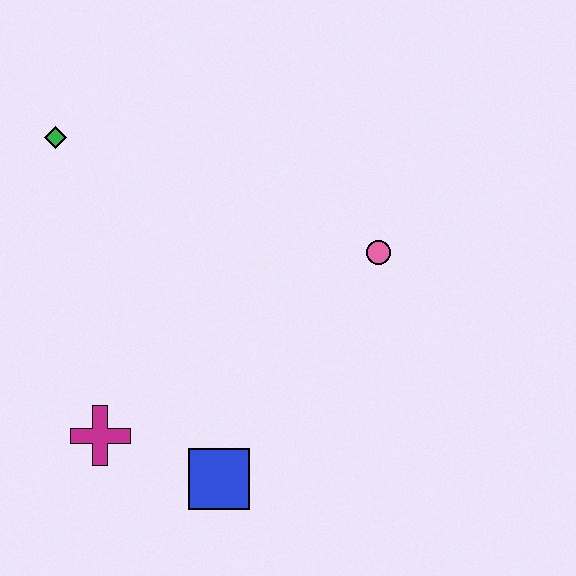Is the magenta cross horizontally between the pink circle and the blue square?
No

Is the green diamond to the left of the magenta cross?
Yes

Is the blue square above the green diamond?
No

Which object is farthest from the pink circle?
The green diamond is farthest from the pink circle.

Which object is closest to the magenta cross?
The blue square is closest to the magenta cross.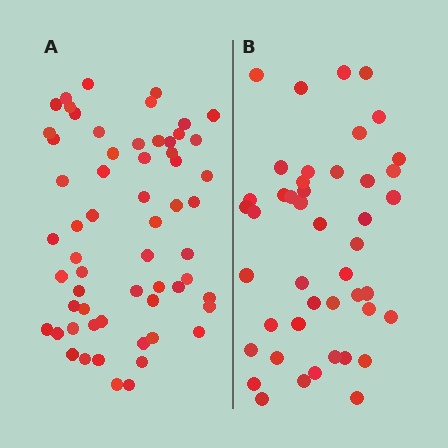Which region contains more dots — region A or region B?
Region A (the left region) has more dots.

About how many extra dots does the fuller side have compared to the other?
Region A has approximately 15 more dots than region B.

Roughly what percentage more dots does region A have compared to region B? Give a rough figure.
About 35% more.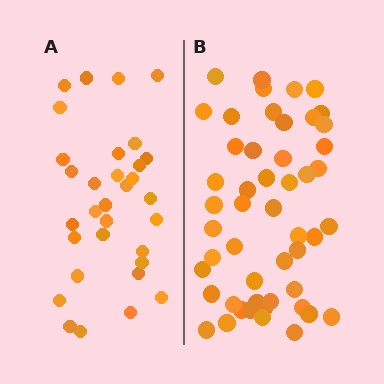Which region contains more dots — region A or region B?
Region B (the right region) has more dots.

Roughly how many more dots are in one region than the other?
Region B has approximately 20 more dots than region A.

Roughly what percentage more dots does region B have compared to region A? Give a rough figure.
About 55% more.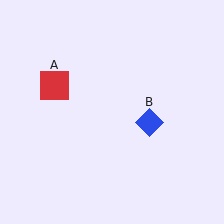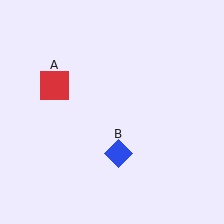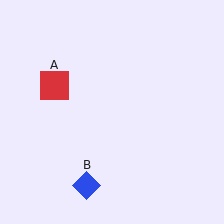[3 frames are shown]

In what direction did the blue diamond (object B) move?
The blue diamond (object B) moved down and to the left.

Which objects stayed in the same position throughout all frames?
Red square (object A) remained stationary.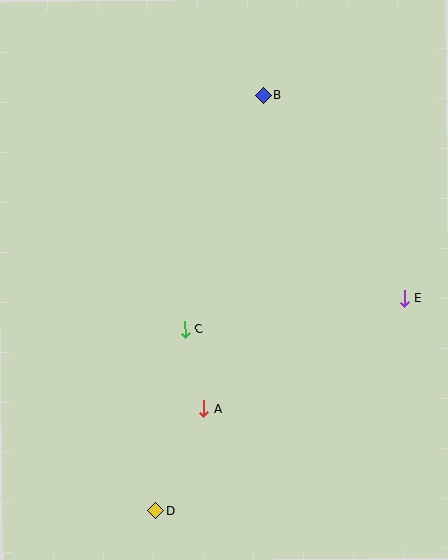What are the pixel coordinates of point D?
Point D is at (156, 510).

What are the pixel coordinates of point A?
Point A is at (204, 409).